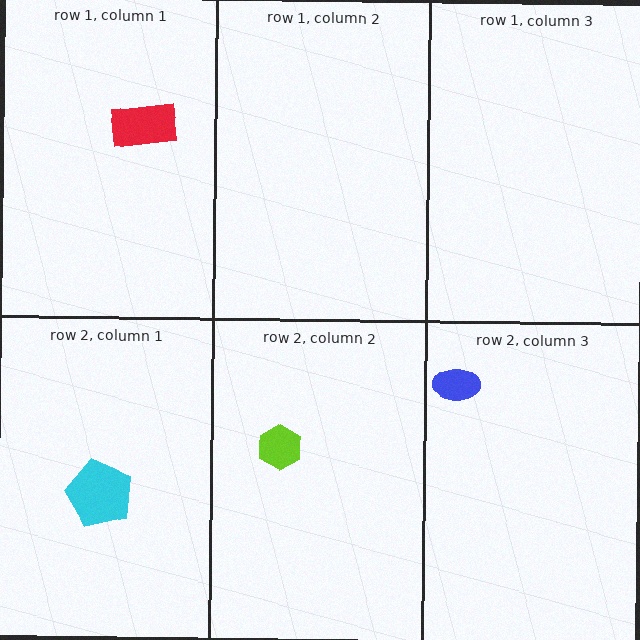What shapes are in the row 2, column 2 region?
The lime hexagon.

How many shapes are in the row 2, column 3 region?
1.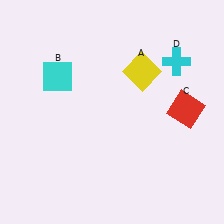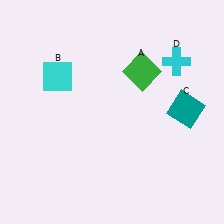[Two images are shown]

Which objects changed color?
A changed from yellow to green. C changed from red to teal.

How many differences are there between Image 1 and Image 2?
There are 2 differences between the two images.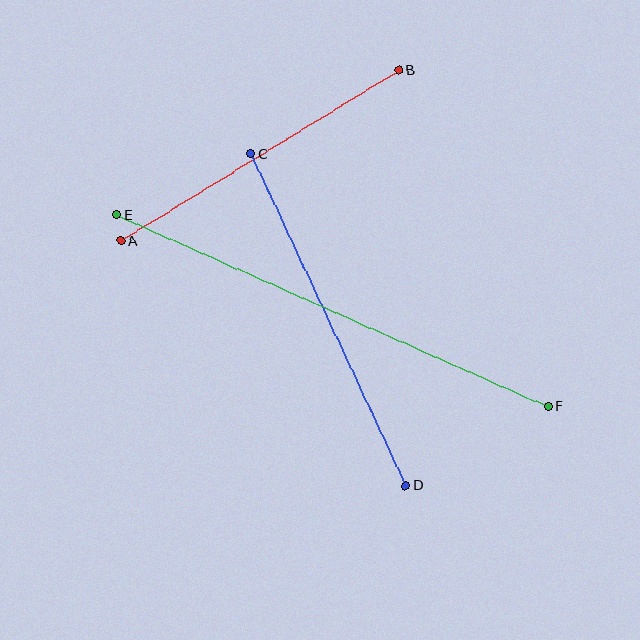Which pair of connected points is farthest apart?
Points E and F are farthest apart.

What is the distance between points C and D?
The distance is approximately 366 pixels.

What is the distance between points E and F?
The distance is approximately 472 pixels.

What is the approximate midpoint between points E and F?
The midpoint is at approximately (332, 311) pixels.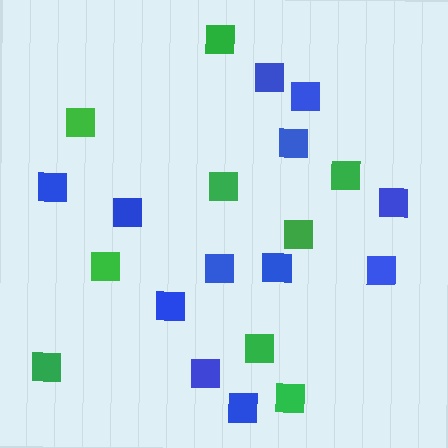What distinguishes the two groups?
There are 2 groups: one group of blue squares (12) and one group of green squares (9).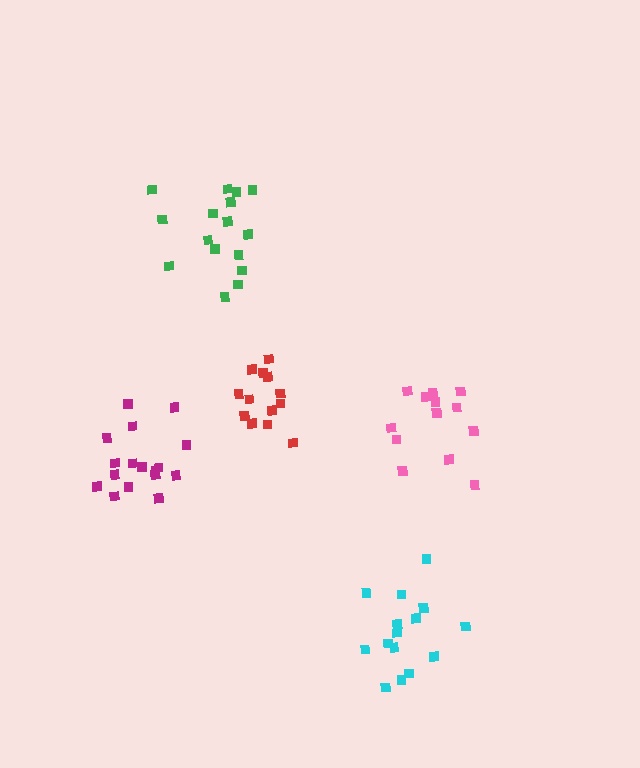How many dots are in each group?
Group 1: 13 dots, Group 2: 16 dots, Group 3: 17 dots, Group 4: 15 dots, Group 5: 13 dots (74 total).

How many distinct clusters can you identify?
There are 5 distinct clusters.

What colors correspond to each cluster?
The clusters are colored: red, green, magenta, cyan, pink.